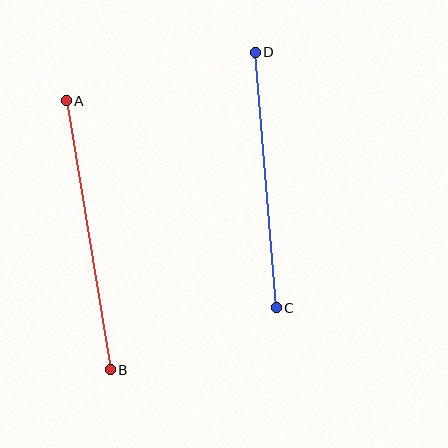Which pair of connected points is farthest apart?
Points A and B are farthest apart.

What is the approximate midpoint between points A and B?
The midpoint is at approximately (88, 235) pixels.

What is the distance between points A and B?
The distance is approximately 273 pixels.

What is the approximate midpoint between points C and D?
The midpoint is at approximately (266, 180) pixels.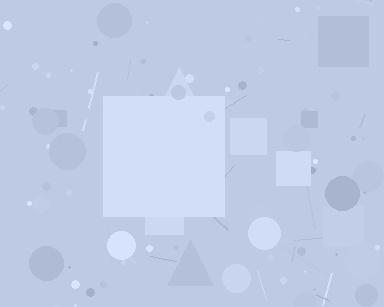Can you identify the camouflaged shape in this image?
The camouflaged shape is a square.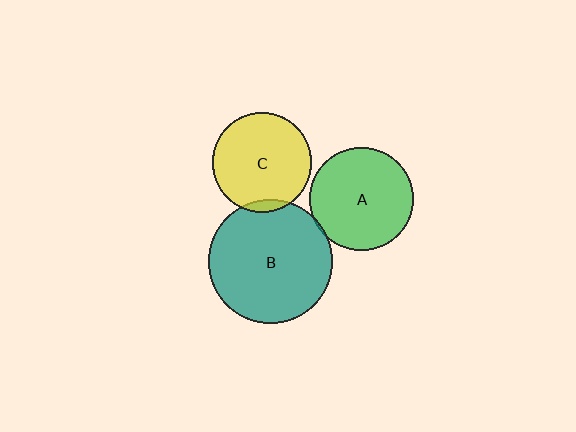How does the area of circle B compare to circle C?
Approximately 1.5 times.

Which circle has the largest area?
Circle B (teal).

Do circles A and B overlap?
Yes.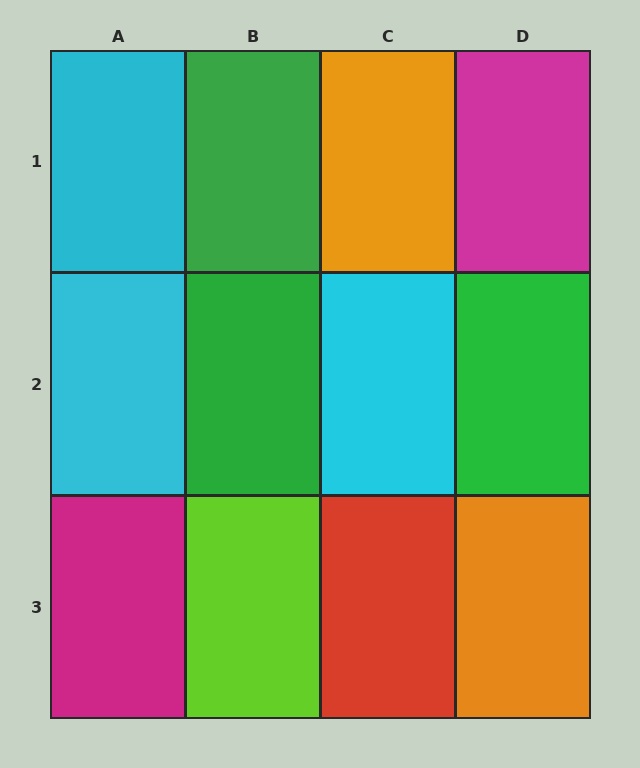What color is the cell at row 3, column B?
Lime.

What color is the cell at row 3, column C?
Red.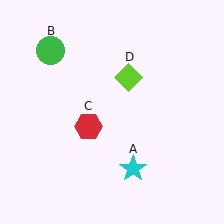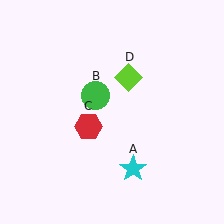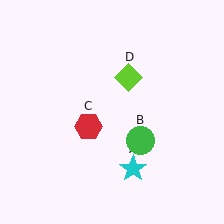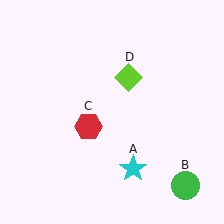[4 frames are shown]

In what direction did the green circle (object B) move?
The green circle (object B) moved down and to the right.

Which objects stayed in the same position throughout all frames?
Cyan star (object A) and red hexagon (object C) and lime diamond (object D) remained stationary.